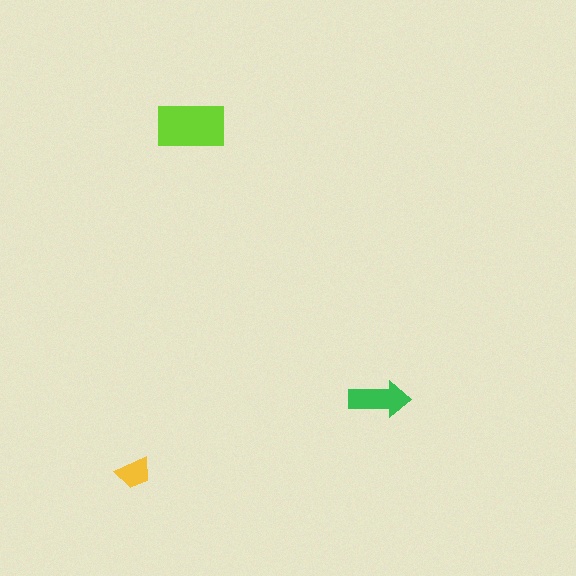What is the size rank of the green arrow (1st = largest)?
2nd.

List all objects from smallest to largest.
The yellow trapezoid, the green arrow, the lime rectangle.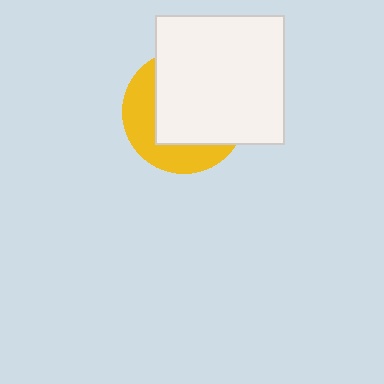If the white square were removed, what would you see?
You would see the complete yellow circle.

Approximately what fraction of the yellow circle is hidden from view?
Roughly 63% of the yellow circle is hidden behind the white square.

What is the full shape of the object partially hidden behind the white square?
The partially hidden object is a yellow circle.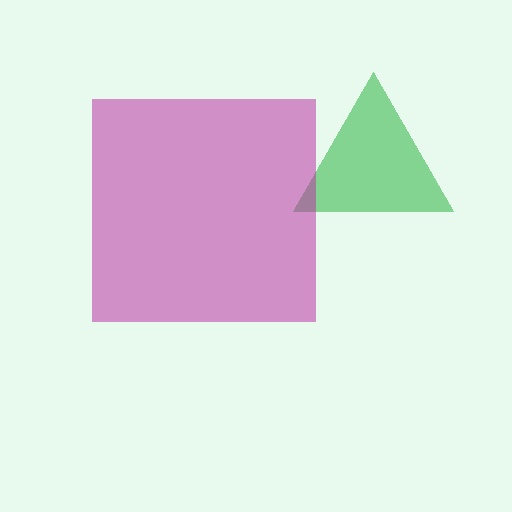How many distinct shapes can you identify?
There are 2 distinct shapes: a green triangle, a magenta square.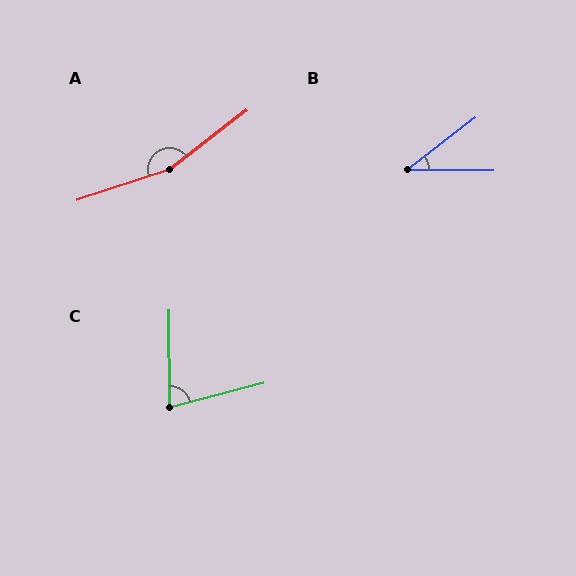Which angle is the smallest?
B, at approximately 38 degrees.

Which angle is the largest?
A, at approximately 161 degrees.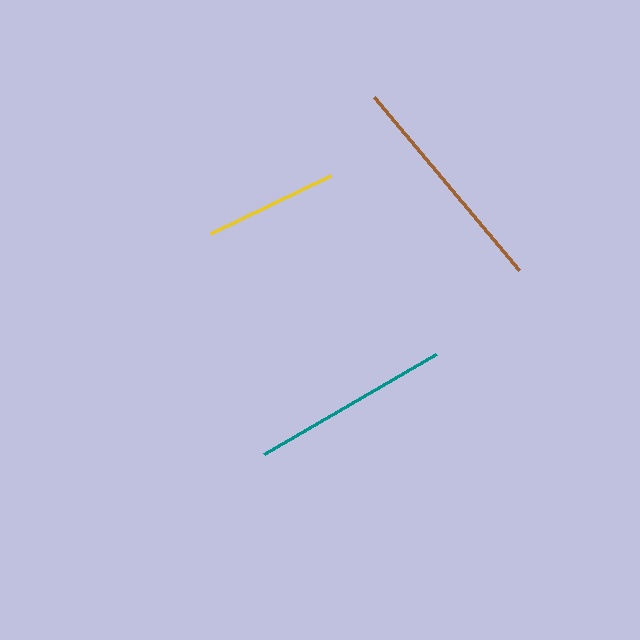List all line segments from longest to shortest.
From longest to shortest: brown, teal, yellow.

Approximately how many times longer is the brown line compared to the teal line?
The brown line is approximately 1.1 times the length of the teal line.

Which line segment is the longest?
The brown line is the longest at approximately 226 pixels.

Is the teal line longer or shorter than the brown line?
The brown line is longer than the teal line.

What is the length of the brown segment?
The brown segment is approximately 226 pixels long.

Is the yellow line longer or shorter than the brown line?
The brown line is longer than the yellow line.